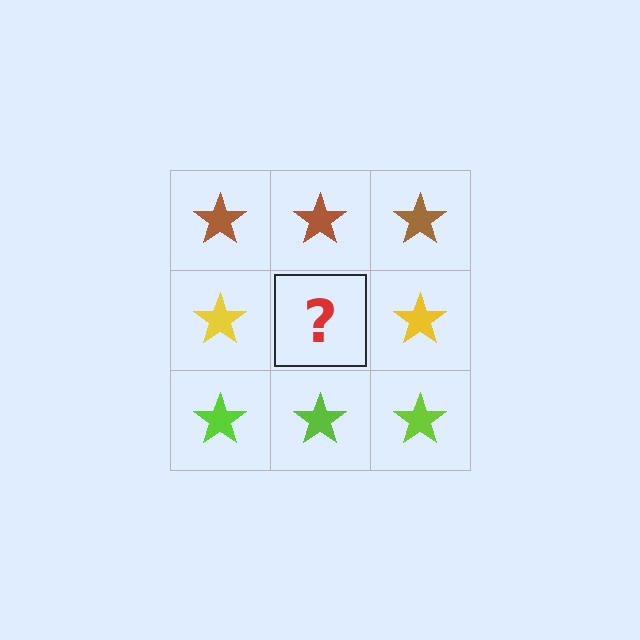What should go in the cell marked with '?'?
The missing cell should contain a yellow star.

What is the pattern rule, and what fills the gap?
The rule is that each row has a consistent color. The gap should be filled with a yellow star.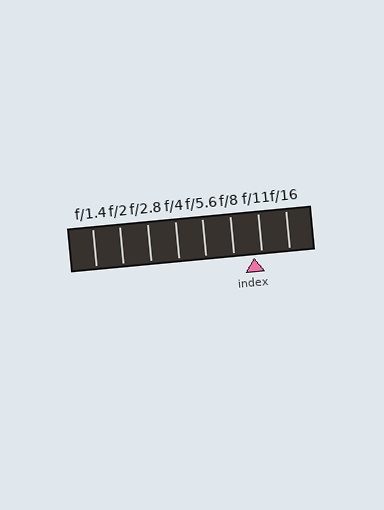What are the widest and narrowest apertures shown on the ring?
The widest aperture shown is f/1.4 and the narrowest is f/16.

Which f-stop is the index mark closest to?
The index mark is closest to f/11.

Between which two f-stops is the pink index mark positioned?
The index mark is between f/8 and f/11.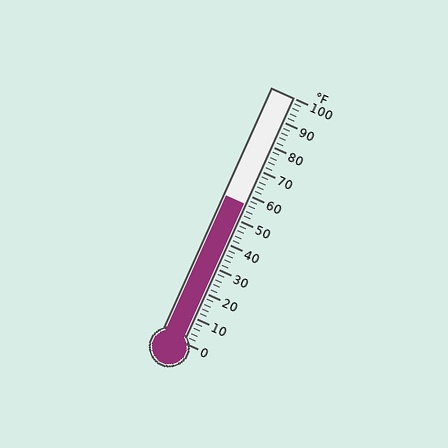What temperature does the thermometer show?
The thermometer shows approximately 56°F.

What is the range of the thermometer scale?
The thermometer scale ranges from 0°F to 100°F.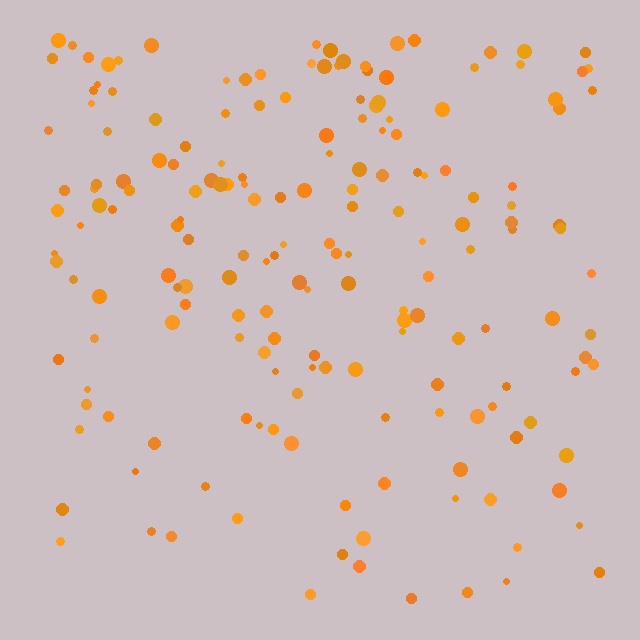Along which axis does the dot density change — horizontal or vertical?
Vertical.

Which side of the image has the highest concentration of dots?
The top.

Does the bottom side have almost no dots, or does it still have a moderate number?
Still a moderate number, just noticeably fewer than the top.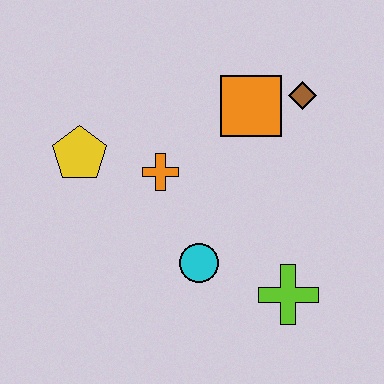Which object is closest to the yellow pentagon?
The orange cross is closest to the yellow pentagon.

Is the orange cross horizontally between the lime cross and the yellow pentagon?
Yes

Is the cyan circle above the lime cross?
Yes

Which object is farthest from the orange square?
The lime cross is farthest from the orange square.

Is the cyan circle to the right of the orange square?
No